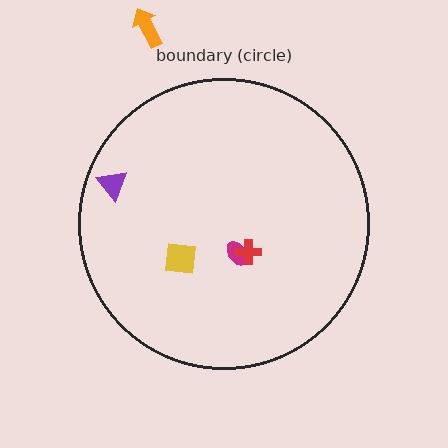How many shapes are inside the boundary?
4 inside, 1 outside.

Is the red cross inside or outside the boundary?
Inside.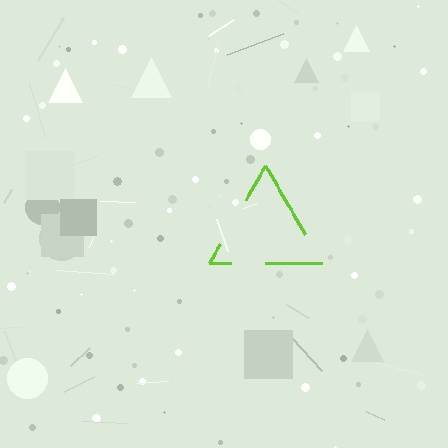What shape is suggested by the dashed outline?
The dashed outline suggests a triangle.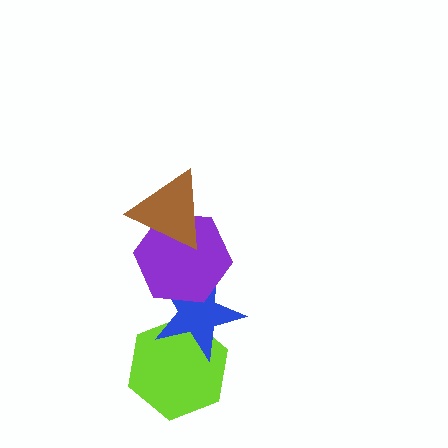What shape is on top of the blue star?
The purple hexagon is on top of the blue star.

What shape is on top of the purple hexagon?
The brown triangle is on top of the purple hexagon.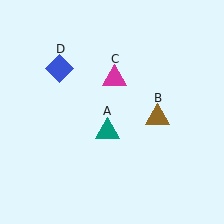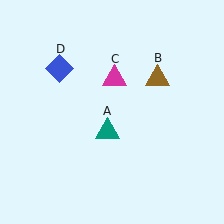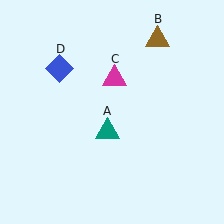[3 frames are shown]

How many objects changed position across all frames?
1 object changed position: brown triangle (object B).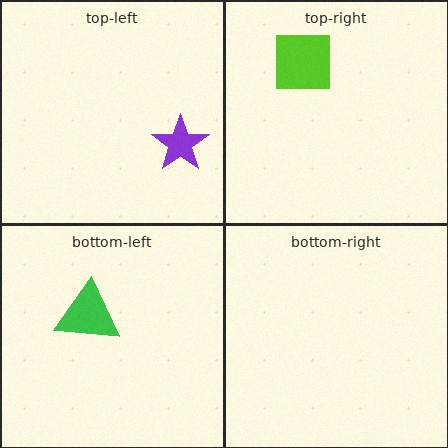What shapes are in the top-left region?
The purple star.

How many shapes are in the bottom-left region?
1.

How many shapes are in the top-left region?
1.